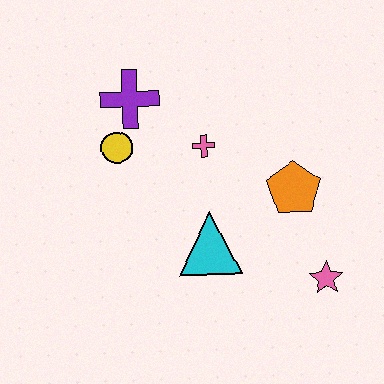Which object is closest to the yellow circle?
The purple cross is closest to the yellow circle.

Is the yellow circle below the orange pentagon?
No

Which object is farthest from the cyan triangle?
The purple cross is farthest from the cyan triangle.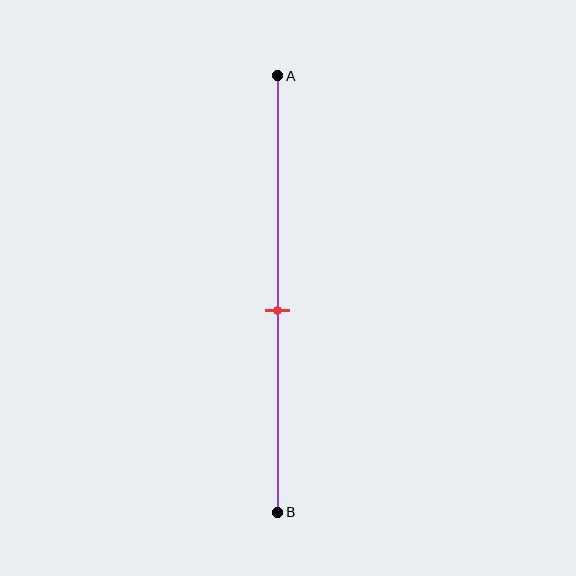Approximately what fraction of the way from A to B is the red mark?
The red mark is approximately 55% of the way from A to B.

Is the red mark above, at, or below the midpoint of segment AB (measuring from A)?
The red mark is below the midpoint of segment AB.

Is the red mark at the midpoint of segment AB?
No, the mark is at about 55% from A, not at the 50% midpoint.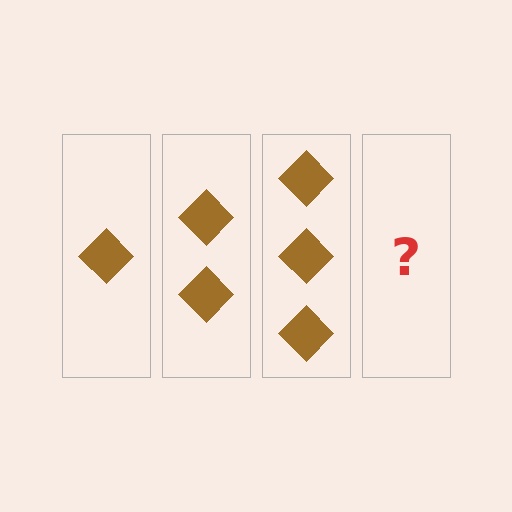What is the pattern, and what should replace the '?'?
The pattern is that each step adds one more diamond. The '?' should be 4 diamonds.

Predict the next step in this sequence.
The next step is 4 diamonds.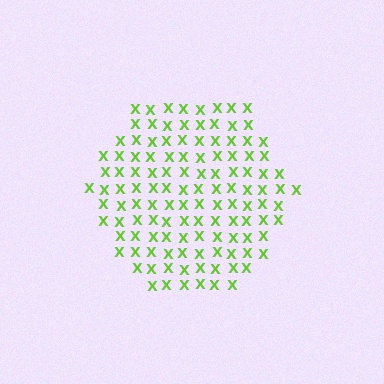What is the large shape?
The large shape is a hexagon.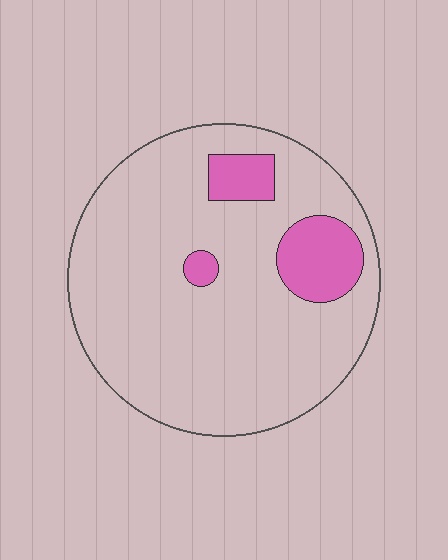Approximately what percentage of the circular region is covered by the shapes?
Approximately 15%.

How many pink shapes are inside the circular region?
3.